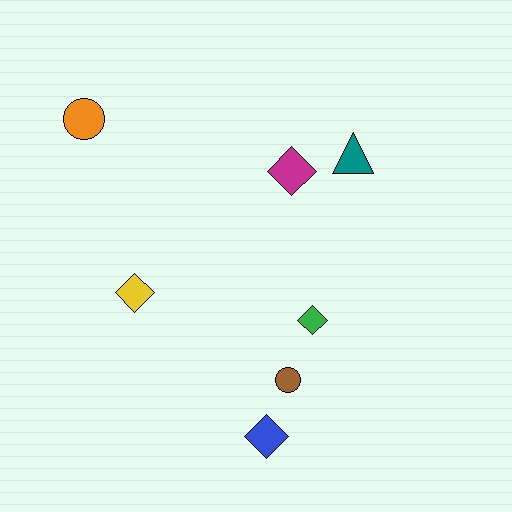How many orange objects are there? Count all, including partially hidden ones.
There is 1 orange object.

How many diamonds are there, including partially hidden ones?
There are 4 diamonds.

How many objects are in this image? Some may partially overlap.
There are 7 objects.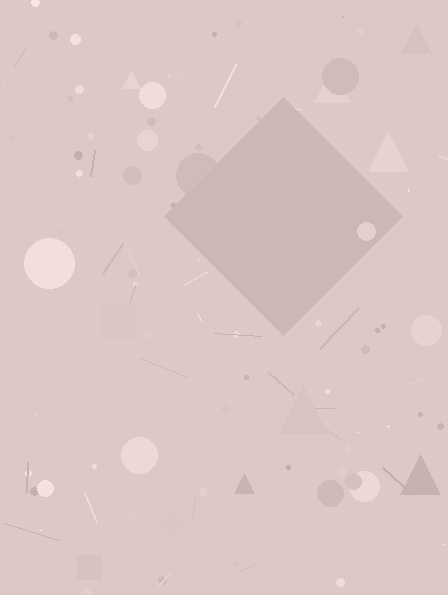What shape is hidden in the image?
A diamond is hidden in the image.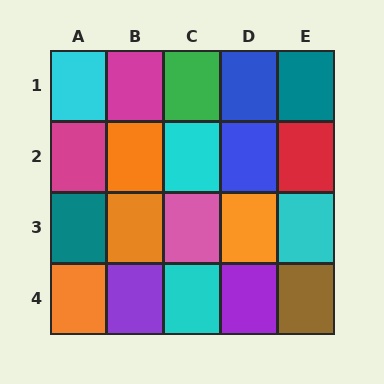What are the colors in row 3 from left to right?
Teal, orange, pink, orange, cyan.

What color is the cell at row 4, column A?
Orange.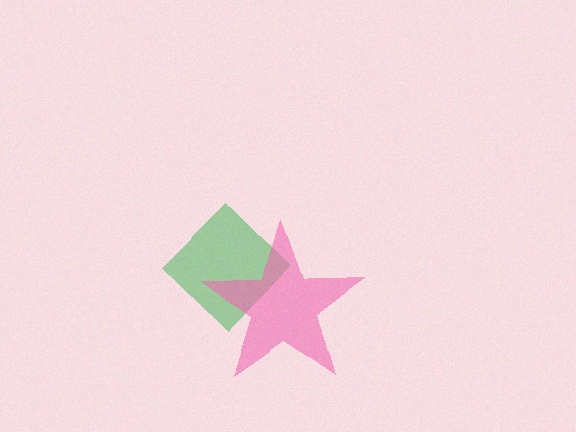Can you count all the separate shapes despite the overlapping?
Yes, there are 2 separate shapes.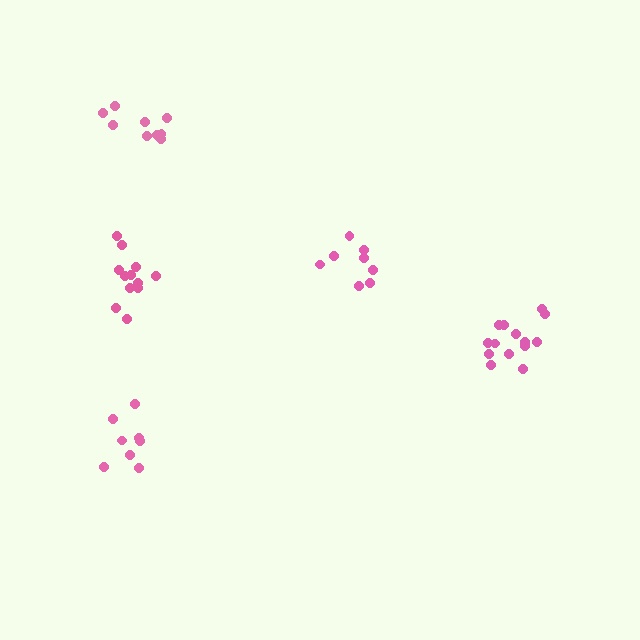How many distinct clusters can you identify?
There are 5 distinct clusters.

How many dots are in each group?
Group 1: 8 dots, Group 2: 9 dots, Group 3: 8 dots, Group 4: 12 dots, Group 5: 14 dots (51 total).